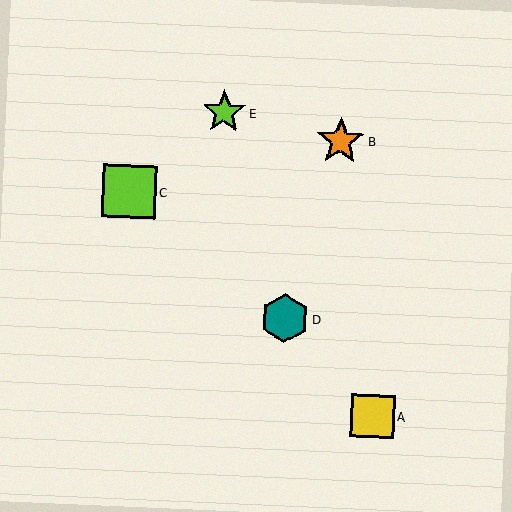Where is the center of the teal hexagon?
The center of the teal hexagon is at (285, 319).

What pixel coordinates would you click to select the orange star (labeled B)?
Click at (341, 141) to select the orange star B.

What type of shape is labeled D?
Shape D is a teal hexagon.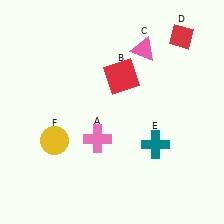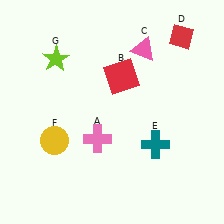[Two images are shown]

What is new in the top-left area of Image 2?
A lime star (G) was added in the top-left area of Image 2.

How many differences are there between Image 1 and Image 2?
There is 1 difference between the two images.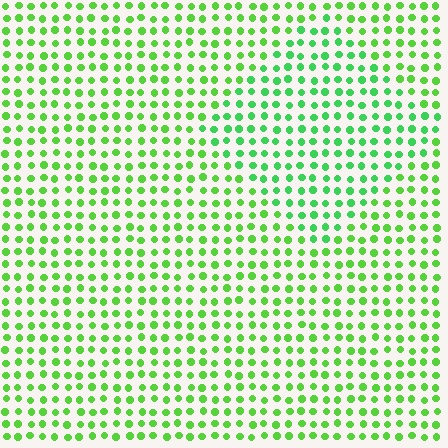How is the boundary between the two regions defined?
The boundary is defined purely by a slight shift in hue (about 22 degrees). Spacing, size, and orientation are identical on both sides.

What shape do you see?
I see a diamond.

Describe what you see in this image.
The image is filled with small lime elements in a uniform arrangement. A diamond-shaped region is visible where the elements are tinted to a slightly different hue, forming a subtle color boundary.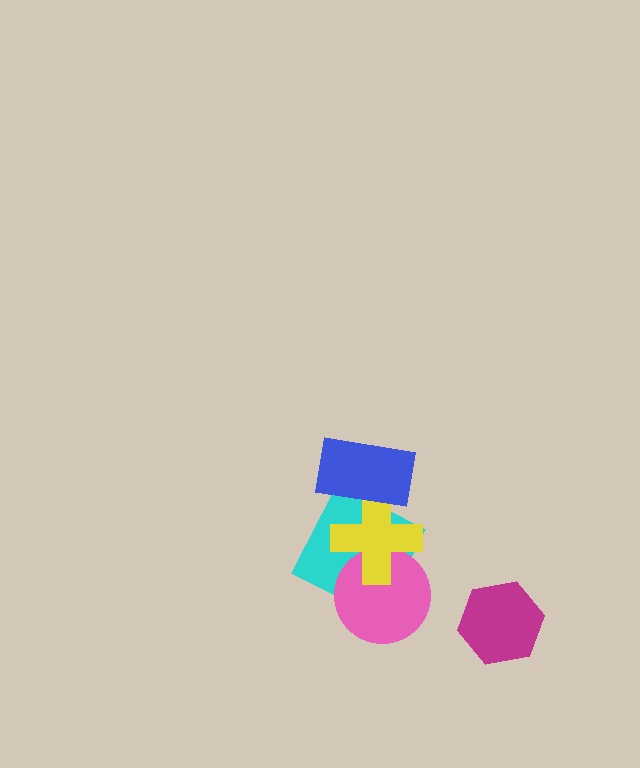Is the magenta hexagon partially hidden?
No, no other shape covers it.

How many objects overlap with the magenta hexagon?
0 objects overlap with the magenta hexagon.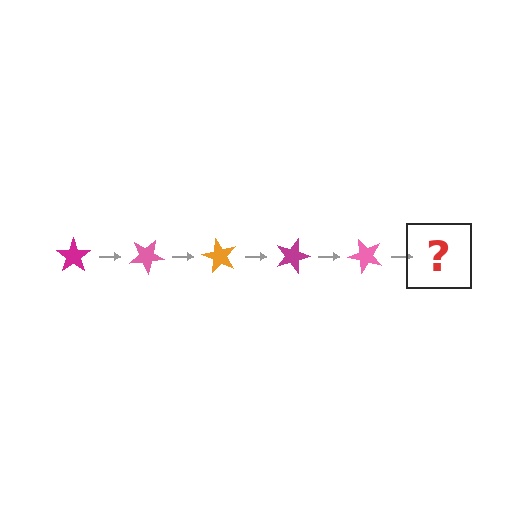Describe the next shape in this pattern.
It should be an orange star, rotated 150 degrees from the start.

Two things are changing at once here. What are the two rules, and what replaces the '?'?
The two rules are that it rotates 30 degrees each step and the color cycles through magenta, pink, and orange. The '?' should be an orange star, rotated 150 degrees from the start.